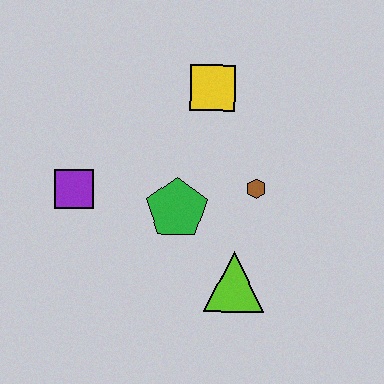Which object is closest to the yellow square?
The brown hexagon is closest to the yellow square.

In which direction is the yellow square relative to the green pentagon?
The yellow square is above the green pentagon.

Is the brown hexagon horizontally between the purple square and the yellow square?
No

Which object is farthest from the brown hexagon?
The purple square is farthest from the brown hexagon.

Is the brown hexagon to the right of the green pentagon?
Yes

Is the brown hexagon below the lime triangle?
No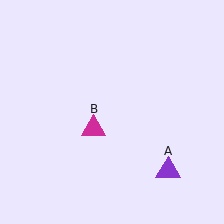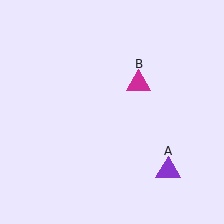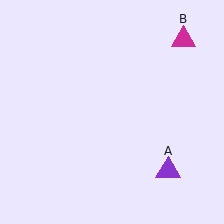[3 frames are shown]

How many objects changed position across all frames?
1 object changed position: magenta triangle (object B).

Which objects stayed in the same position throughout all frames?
Purple triangle (object A) remained stationary.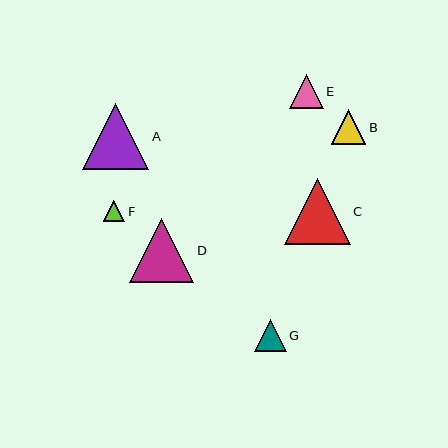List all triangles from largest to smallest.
From largest to smallest: A, C, D, B, E, G, F.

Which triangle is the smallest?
Triangle F is the smallest with a size of approximately 21 pixels.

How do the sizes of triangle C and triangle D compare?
Triangle C and triangle D are approximately the same size.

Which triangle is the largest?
Triangle A is the largest with a size of approximately 66 pixels.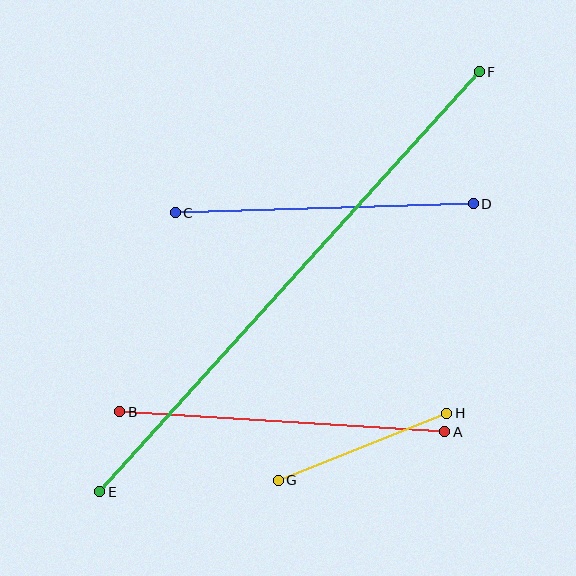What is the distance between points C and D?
The distance is approximately 298 pixels.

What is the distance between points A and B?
The distance is approximately 326 pixels.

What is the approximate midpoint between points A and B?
The midpoint is at approximately (282, 422) pixels.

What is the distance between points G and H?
The distance is approximately 181 pixels.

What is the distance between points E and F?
The distance is approximately 566 pixels.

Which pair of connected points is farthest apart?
Points E and F are farthest apart.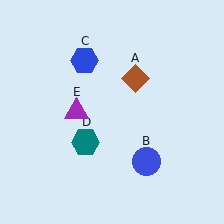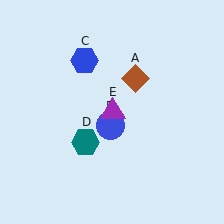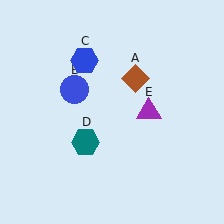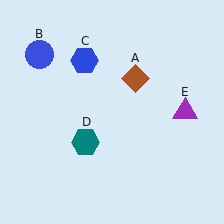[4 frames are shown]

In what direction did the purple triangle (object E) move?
The purple triangle (object E) moved right.